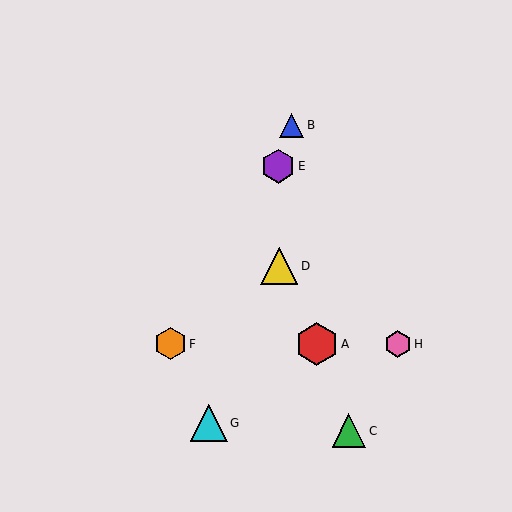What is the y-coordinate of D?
Object D is at y≈266.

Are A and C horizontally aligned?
No, A is at y≈344 and C is at y≈431.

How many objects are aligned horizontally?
3 objects (A, F, H) are aligned horizontally.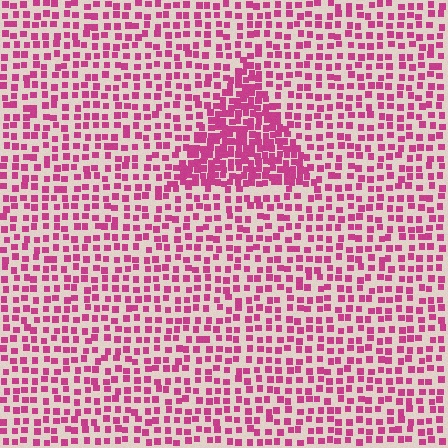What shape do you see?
I see a triangle.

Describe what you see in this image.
The image contains small magenta elements arranged at two different densities. A triangle-shaped region is visible where the elements are more densely packed than the surrounding area.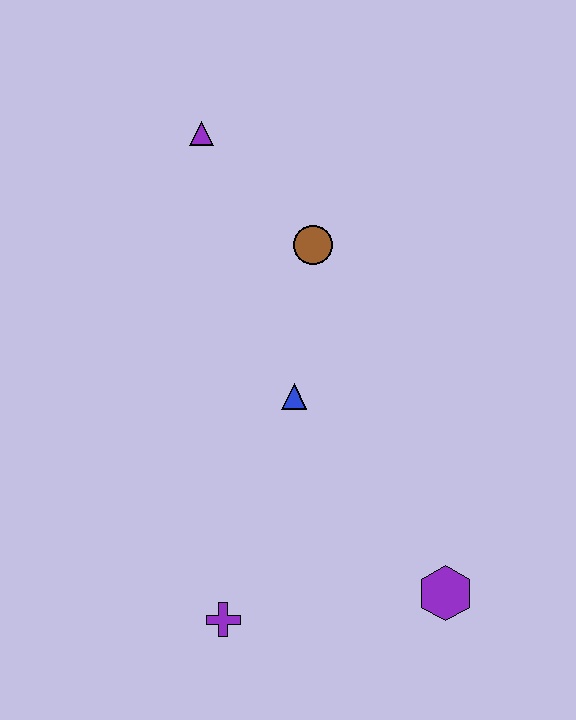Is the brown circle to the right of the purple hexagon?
No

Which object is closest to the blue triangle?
The brown circle is closest to the blue triangle.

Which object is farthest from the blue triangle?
The purple triangle is farthest from the blue triangle.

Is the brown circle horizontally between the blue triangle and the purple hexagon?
Yes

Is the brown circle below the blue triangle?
No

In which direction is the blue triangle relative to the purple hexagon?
The blue triangle is above the purple hexagon.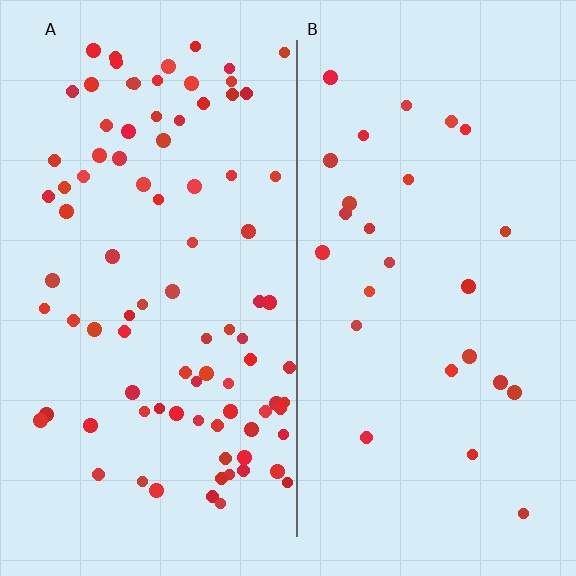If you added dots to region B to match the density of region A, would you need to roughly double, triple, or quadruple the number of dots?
Approximately triple.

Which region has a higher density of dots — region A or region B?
A (the left).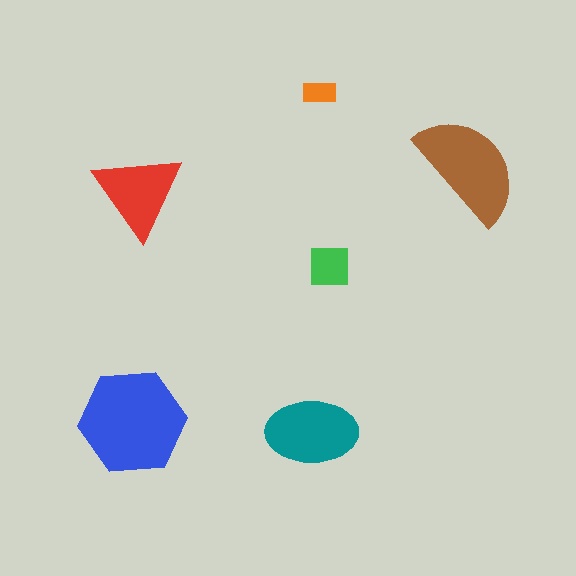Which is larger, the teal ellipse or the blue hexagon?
The blue hexagon.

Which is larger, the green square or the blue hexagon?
The blue hexagon.